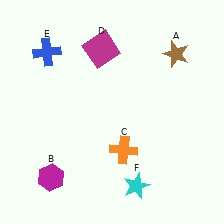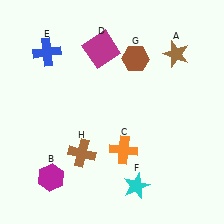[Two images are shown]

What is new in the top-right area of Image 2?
A brown hexagon (G) was added in the top-right area of Image 2.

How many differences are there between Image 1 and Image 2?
There are 2 differences between the two images.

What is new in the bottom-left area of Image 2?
A brown cross (H) was added in the bottom-left area of Image 2.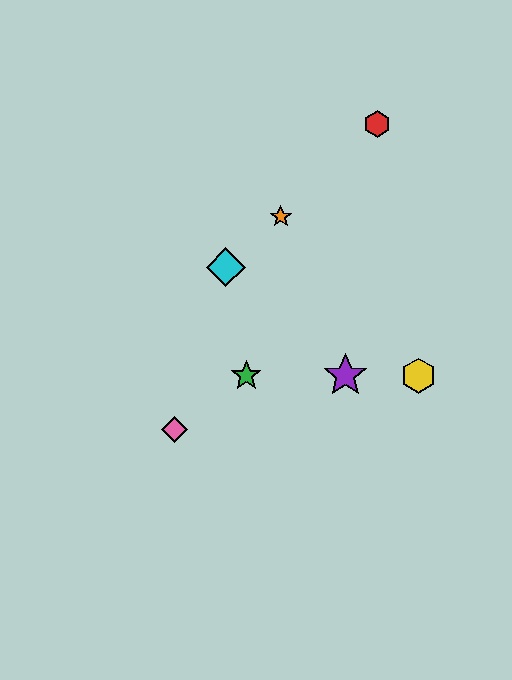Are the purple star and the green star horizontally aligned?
Yes, both are at y≈376.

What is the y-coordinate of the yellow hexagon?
The yellow hexagon is at y≈376.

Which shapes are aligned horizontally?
The blue star, the green star, the yellow hexagon, the purple star are aligned horizontally.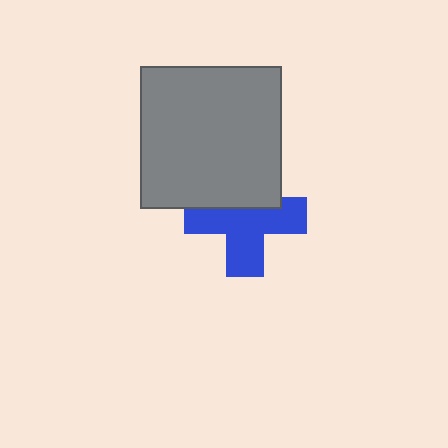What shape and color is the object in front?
The object in front is a gray square.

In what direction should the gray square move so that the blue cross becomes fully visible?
The gray square should move up. That is the shortest direction to clear the overlap and leave the blue cross fully visible.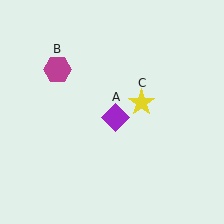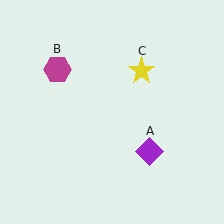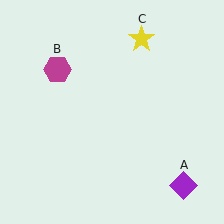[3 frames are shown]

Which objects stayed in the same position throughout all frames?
Magenta hexagon (object B) remained stationary.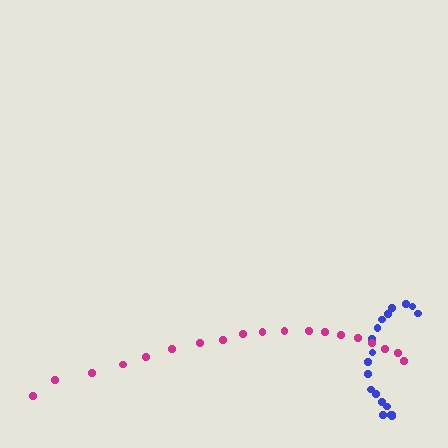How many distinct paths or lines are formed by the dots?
There are 2 distinct paths.